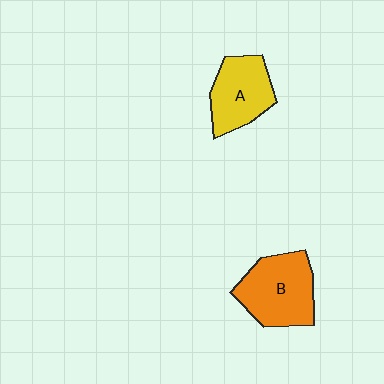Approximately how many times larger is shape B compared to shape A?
Approximately 1.2 times.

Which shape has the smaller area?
Shape A (yellow).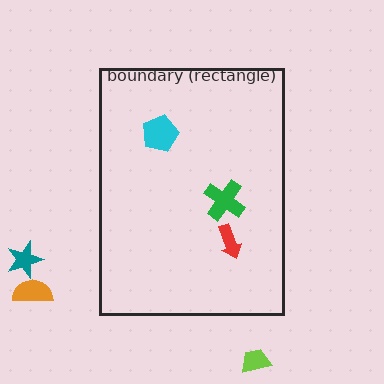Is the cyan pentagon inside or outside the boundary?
Inside.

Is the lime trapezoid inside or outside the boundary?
Outside.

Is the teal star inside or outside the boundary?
Outside.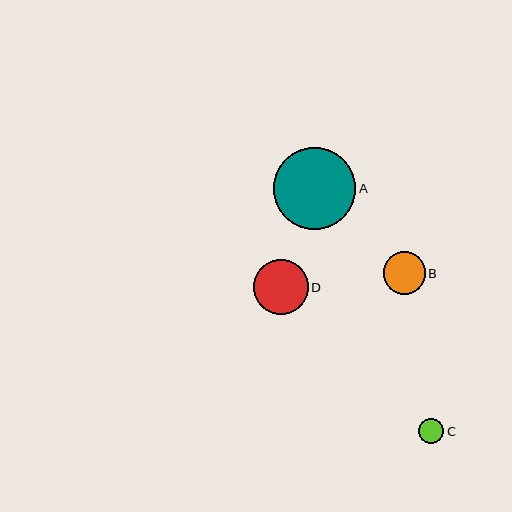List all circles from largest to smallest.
From largest to smallest: A, D, B, C.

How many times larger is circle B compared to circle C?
Circle B is approximately 1.7 times the size of circle C.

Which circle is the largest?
Circle A is the largest with a size of approximately 82 pixels.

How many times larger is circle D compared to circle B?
Circle D is approximately 1.3 times the size of circle B.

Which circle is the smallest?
Circle C is the smallest with a size of approximately 25 pixels.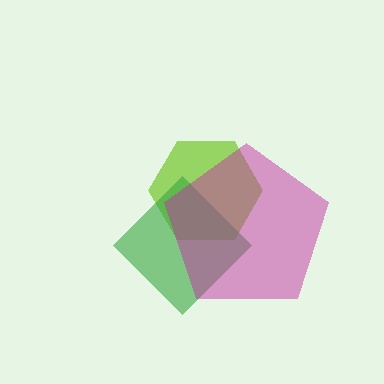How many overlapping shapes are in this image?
There are 3 overlapping shapes in the image.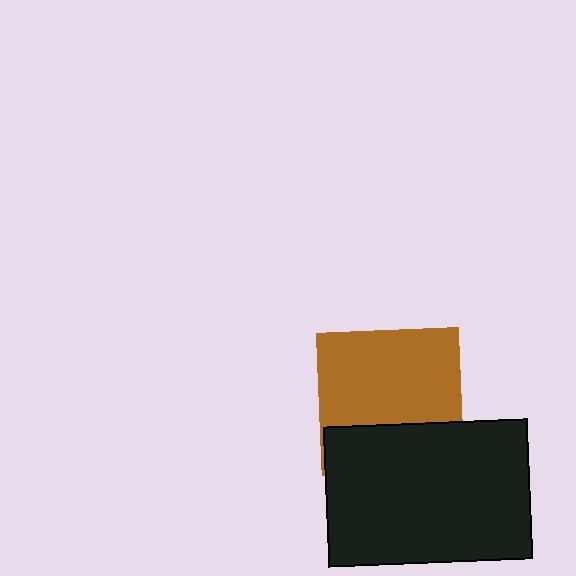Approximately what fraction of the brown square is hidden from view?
Roughly 34% of the brown square is hidden behind the black rectangle.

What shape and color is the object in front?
The object in front is a black rectangle.